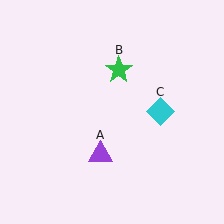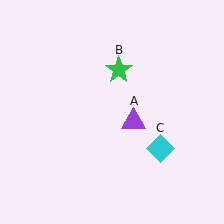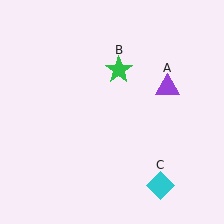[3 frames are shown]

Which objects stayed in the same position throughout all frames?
Green star (object B) remained stationary.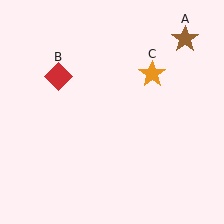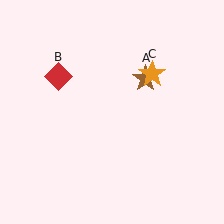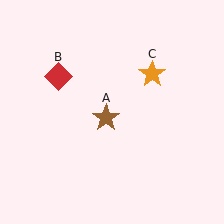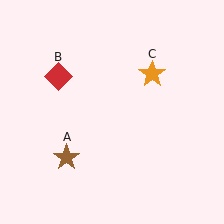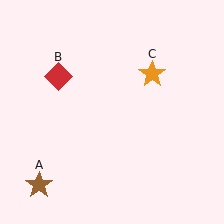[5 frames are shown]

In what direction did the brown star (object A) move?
The brown star (object A) moved down and to the left.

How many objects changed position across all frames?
1 object changed position: brown star (object A).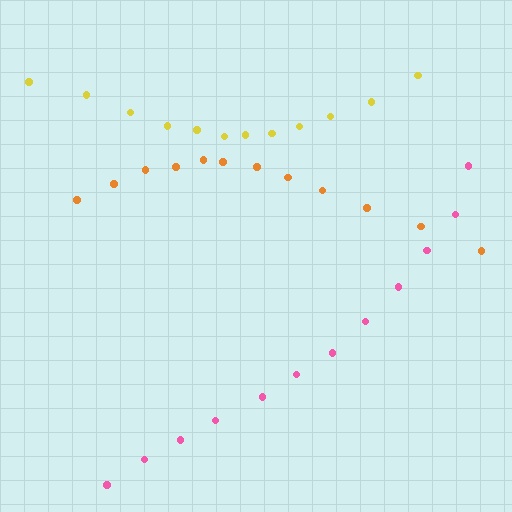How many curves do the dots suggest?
There are 3 distinct paths.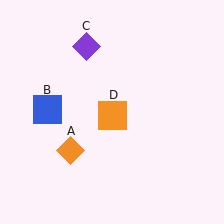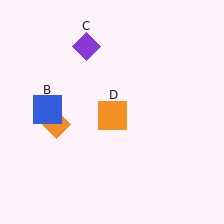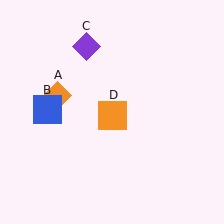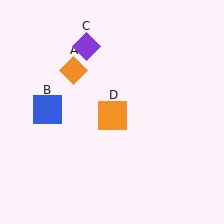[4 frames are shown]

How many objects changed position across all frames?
1 object changed position: orange diamond (object A).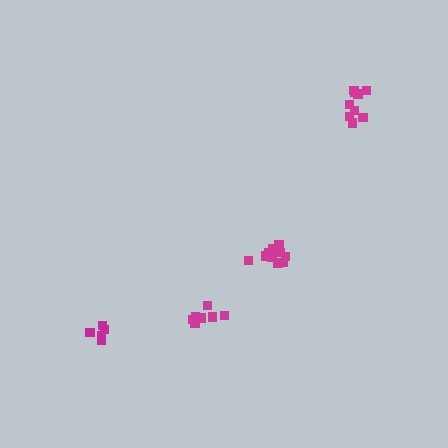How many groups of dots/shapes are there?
There are 4 groups.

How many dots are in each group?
Group 1: 9 dots, Group 2: 6 dots, Group 3: 10 dots, Group 4: 7 dots (32 total).